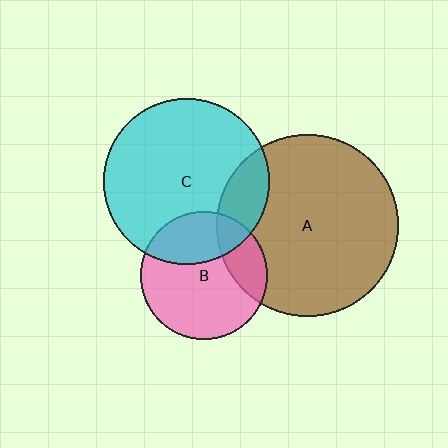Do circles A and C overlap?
Yes.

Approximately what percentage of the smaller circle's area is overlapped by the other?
Approximately 15%.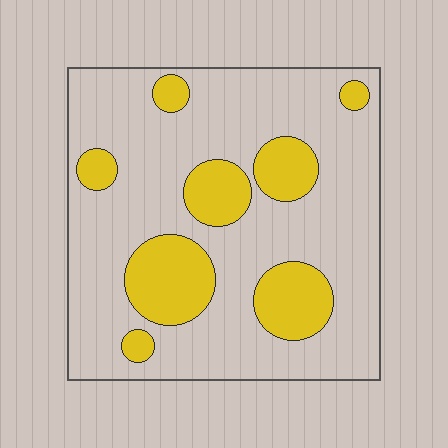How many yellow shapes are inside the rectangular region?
8.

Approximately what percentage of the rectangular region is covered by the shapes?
Approximately 25%.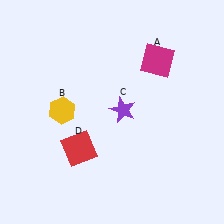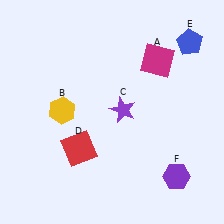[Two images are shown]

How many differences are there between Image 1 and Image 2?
There are 2 differences between the two images.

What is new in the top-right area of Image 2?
A blue pentagon (E) was added in the top-right area of Image 2.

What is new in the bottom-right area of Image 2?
A purple hexagon (F) was added in the bottom-right area of Image 2.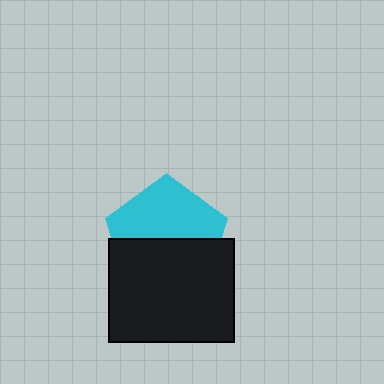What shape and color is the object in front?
The object in front is a black rectangle.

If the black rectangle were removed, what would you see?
You would see the complete cyan pentagon.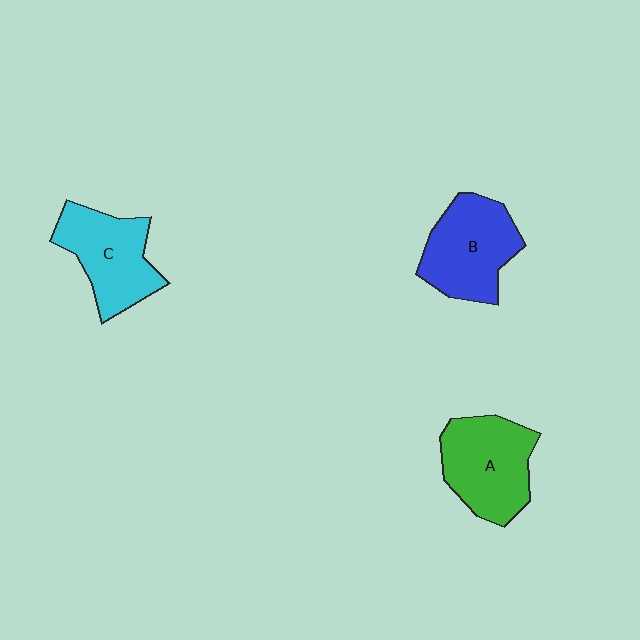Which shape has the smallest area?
Shape C (cyan).